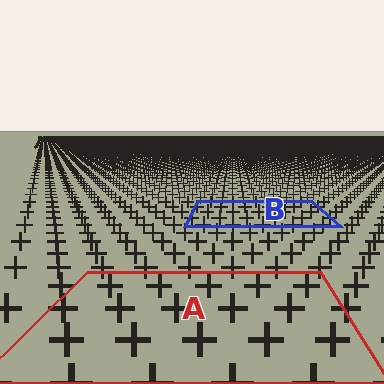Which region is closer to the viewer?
Region A is closer. The texture elements there are larger and more spread out.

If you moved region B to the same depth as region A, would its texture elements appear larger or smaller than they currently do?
They would appear larger. At a closer depth, the same texture elements are projected at a bigger on-screen size.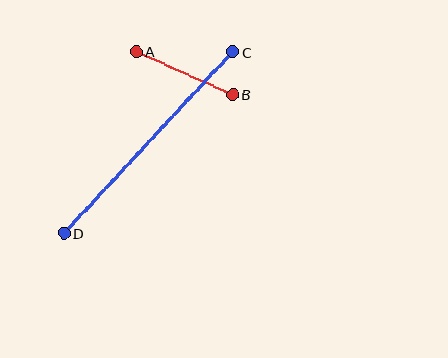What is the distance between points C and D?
The distance is approximately 248 pixels.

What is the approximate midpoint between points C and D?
The midpoint is at approximately (148, 143) pixels.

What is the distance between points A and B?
The distance is approximately 105 pixels.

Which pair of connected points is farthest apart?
Points C and D are farthest apart.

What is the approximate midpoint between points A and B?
The midpoint is at approximately (184, 73) pixels.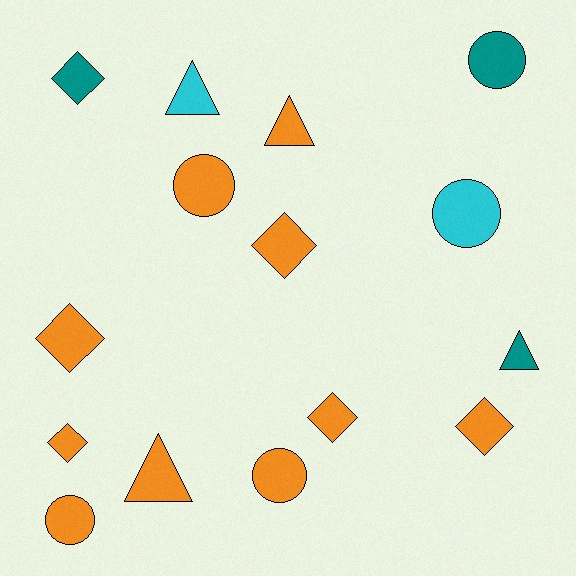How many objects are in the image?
There are 15 objects.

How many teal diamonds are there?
There is 1 teal diamond.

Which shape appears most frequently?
Diamond, with 6 objects.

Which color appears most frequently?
Orange, with 10 objects.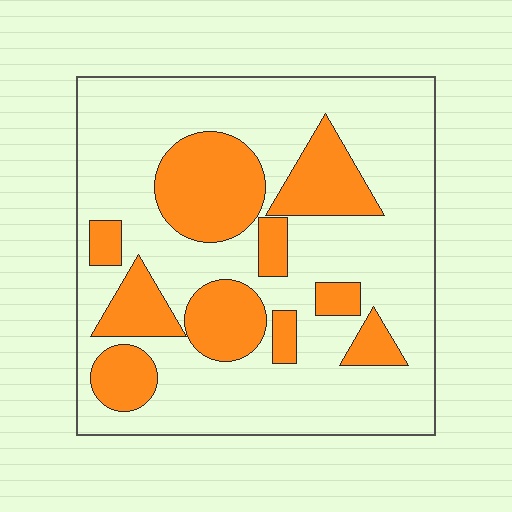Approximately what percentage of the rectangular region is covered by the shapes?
Approximately 30%.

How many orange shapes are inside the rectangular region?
10.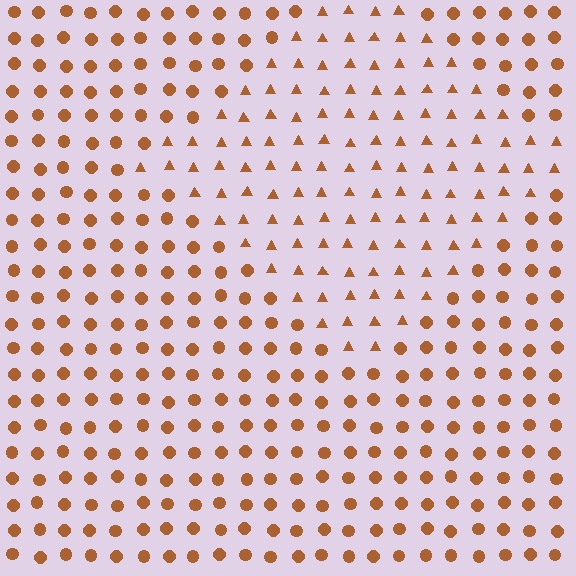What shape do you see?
I see a diamond.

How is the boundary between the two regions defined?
The boundary is defined by a change in element shape: triangles inside vs. circles outside. All elements share the same color and spacing.